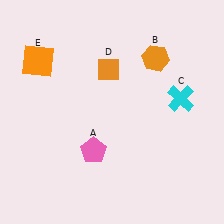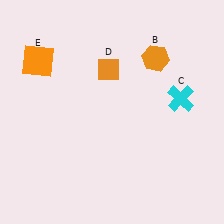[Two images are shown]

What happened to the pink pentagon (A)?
The pink pentagon (A) was removed in Image 2. It was in the bottom-left area of Image 1.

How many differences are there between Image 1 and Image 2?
There is 1 difference between the two images.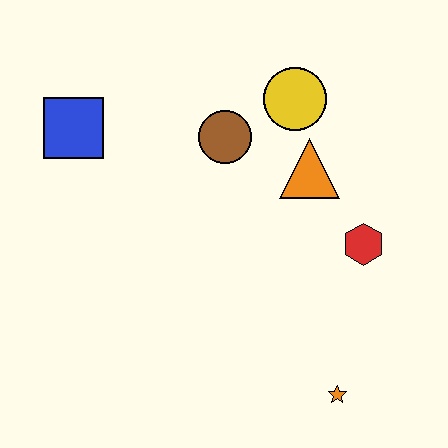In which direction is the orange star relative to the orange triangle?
The orange star is below the orange triangle.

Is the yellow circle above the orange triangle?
Yes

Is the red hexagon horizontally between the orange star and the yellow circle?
No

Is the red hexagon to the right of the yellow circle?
Yes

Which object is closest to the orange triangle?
The yellow circle is closest to the orange triangle.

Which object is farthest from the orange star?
The blue square is farthest from the orange star.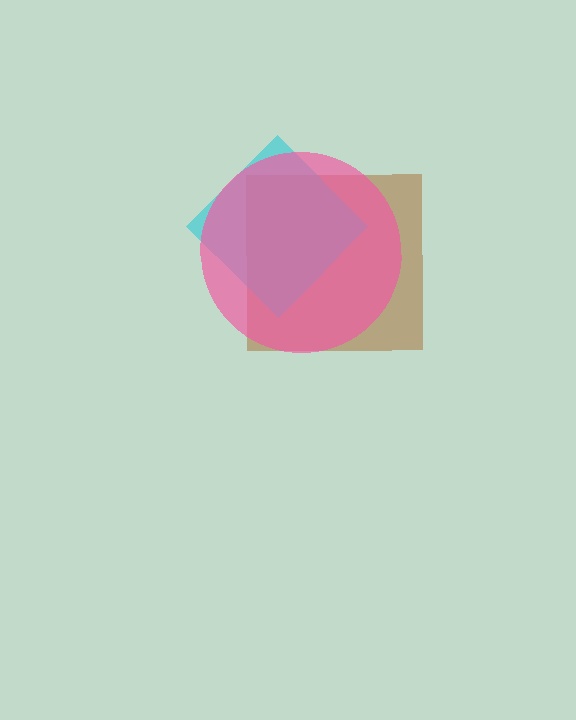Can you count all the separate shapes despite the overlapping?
Yes, there are 3 separate shapes.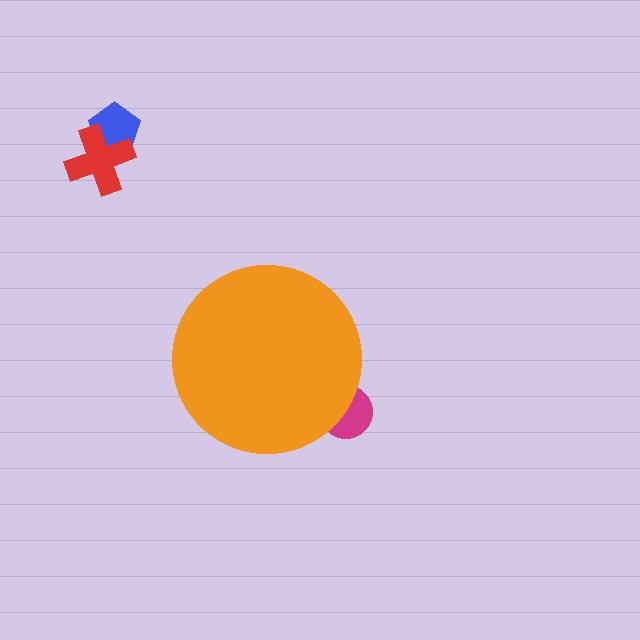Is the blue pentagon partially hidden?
No, the blue pentagon is fully visible.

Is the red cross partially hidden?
No, the red cross is fully visible.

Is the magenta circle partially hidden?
Yes, the magenta circle is partially hidden behind the orange circle.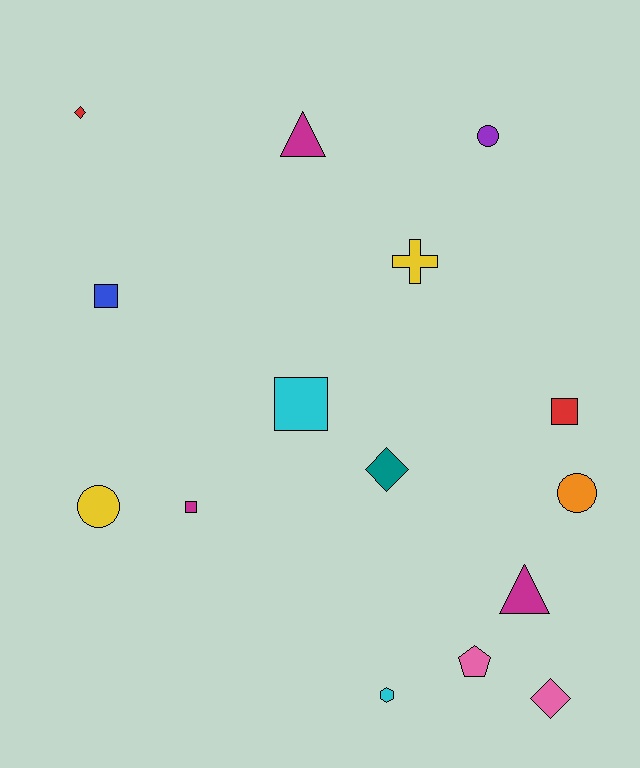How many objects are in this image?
There are 15 objects.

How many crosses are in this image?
There is 1 cross.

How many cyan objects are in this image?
There are 2 cyan objects.